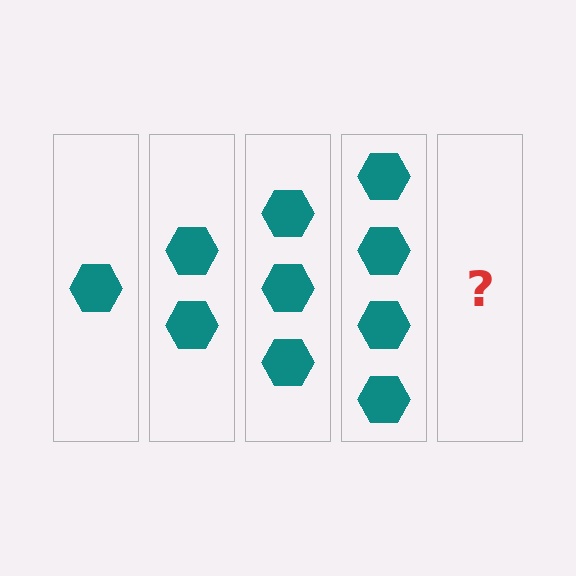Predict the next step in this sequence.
The next step is 5 hexagons.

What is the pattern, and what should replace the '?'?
The pattern is that each step adds one more hexagon. The '?' should be 5 hexagons.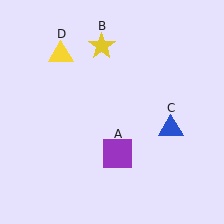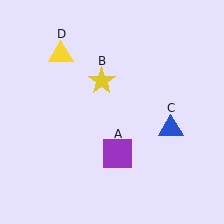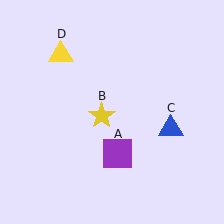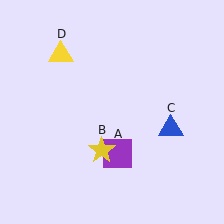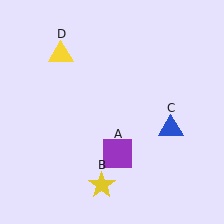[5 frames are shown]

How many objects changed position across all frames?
1 object changed position: yellow star (object B).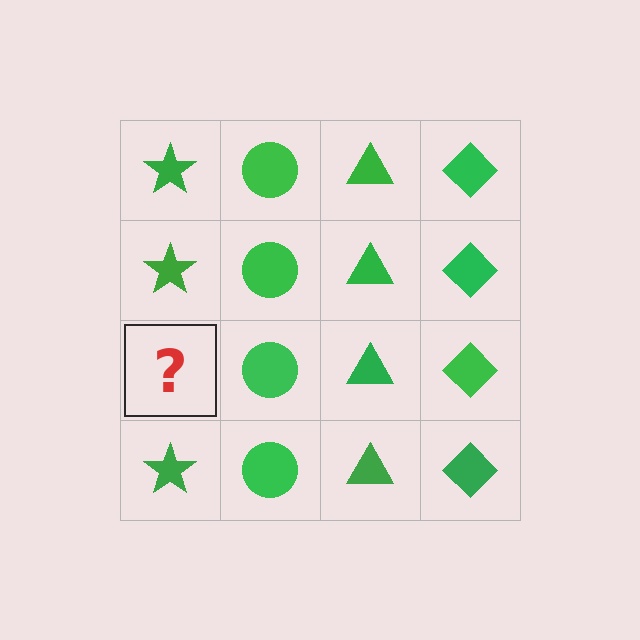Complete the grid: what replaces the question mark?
The question mark should be replaced with a green star.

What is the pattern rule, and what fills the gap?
The rule is that each column has a consistent shape. The gap should be filled with a green star.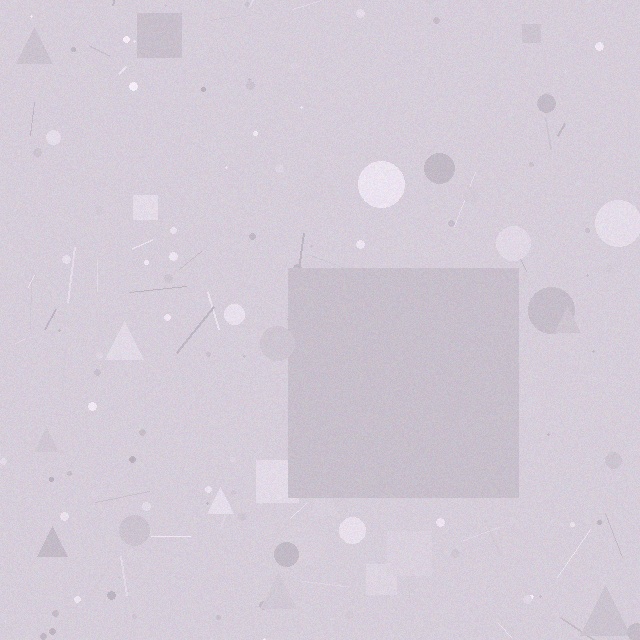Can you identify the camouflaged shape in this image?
The camouflaged shape is a square.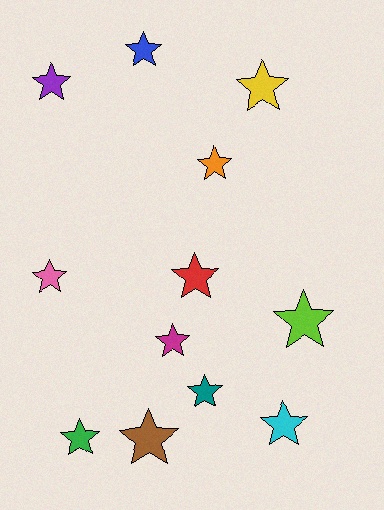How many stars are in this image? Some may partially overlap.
There are 12 stars.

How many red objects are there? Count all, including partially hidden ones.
There is 1 red object.